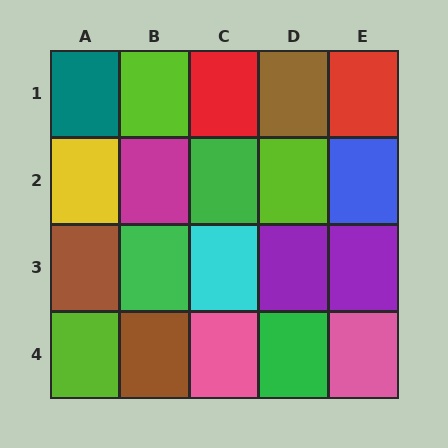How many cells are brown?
3 cells are brown.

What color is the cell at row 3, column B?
Green.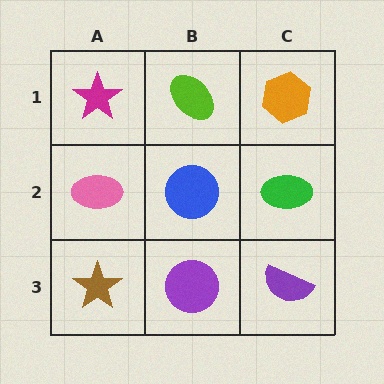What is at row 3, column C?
A purple semicircle.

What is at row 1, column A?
A magenta star.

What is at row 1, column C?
An orange hexagon.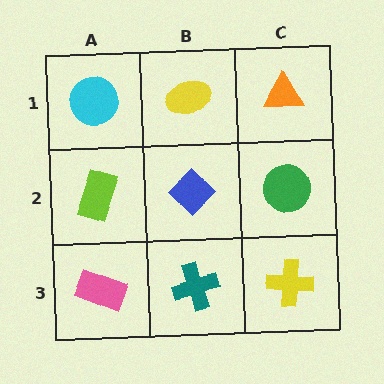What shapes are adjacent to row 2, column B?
A yellow ellipse (row 1, column B), a teal cross (row 3, column B), a lime rectangle (row 2, column A), a green circle (row 2, column C).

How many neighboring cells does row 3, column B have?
3.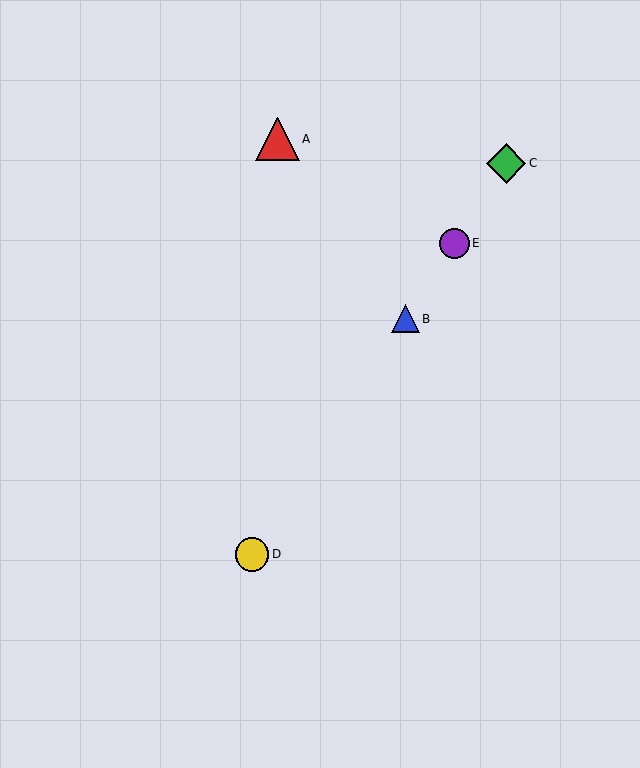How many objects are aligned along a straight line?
4 objects (B, C, D, E) are aligned along a straight line.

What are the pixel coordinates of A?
Object A is at (278, 139).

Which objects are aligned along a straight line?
Objects B, C, D, E are aligned along a straight line.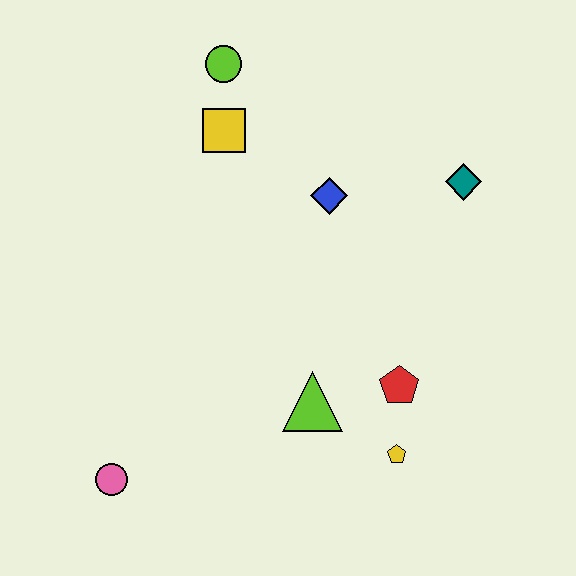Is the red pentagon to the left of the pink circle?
No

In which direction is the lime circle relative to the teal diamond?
The lime circle is to the left of the teal diamond.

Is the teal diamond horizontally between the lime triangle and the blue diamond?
No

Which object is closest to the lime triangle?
The red pentagon is closest to the lime triangle.